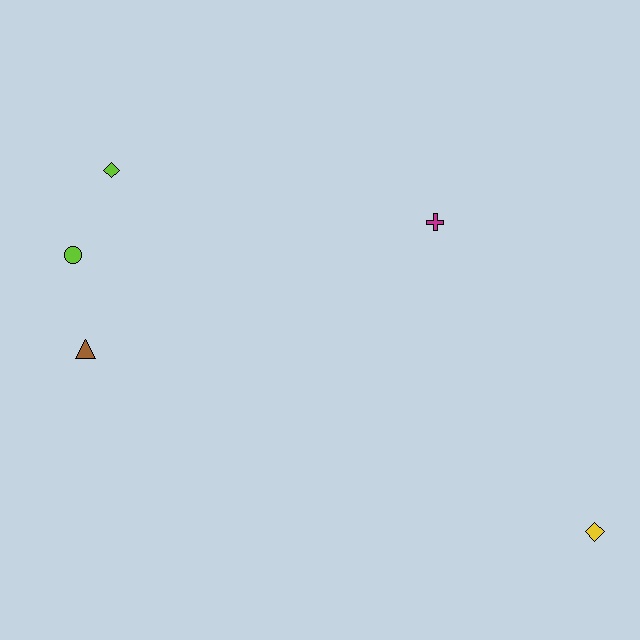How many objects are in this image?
There are 5 objects.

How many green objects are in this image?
There are no green objects.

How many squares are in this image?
There are no squares.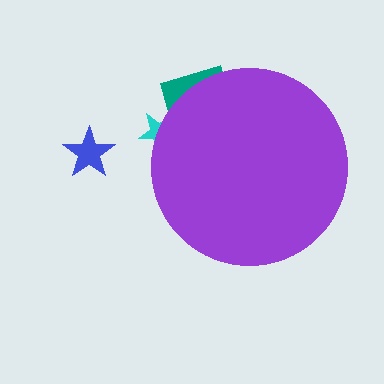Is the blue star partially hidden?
No, the blue star is fully visible.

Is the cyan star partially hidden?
Yes, the cyan star is partially hidden behind the purple circle.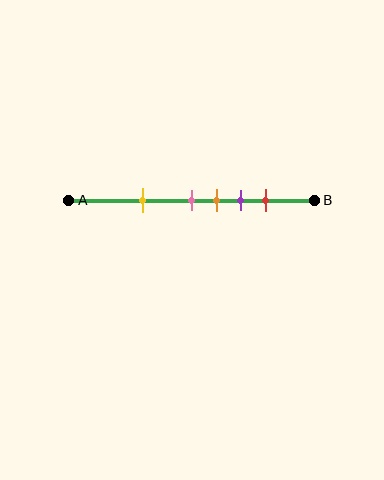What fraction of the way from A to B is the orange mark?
The orange mark is approximately 60% (0.6) of the way from A to B.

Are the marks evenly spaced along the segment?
No, the marks are not evenly spaced.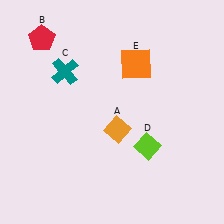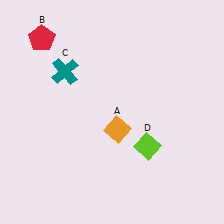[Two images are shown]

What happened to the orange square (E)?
The orange square (E) was removed in Image 2. It was in the top-right area of Image 1.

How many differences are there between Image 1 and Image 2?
There is 1 difference between the two images.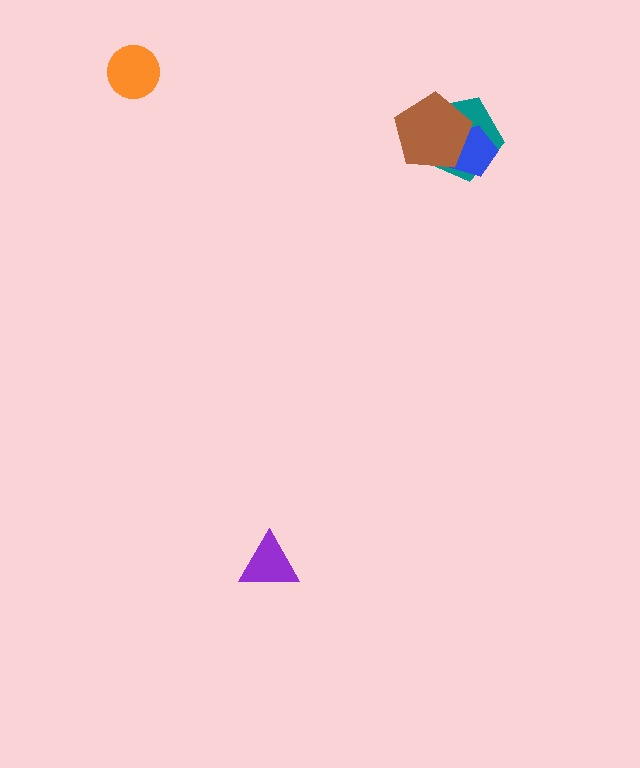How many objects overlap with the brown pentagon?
2 objects overlap with the brown pentagon.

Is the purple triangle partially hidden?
No, no other shape covers it.